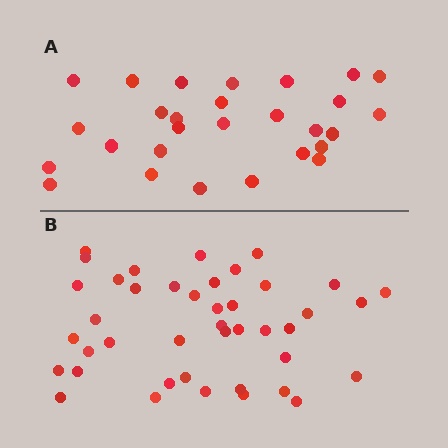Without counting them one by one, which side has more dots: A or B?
Region B (the bottom region) has more dots.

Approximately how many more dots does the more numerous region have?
Region B has approximately 15 more dots than region A.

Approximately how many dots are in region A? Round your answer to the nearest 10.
About 30 dots. (The exact count is 28, which rounds to 30.)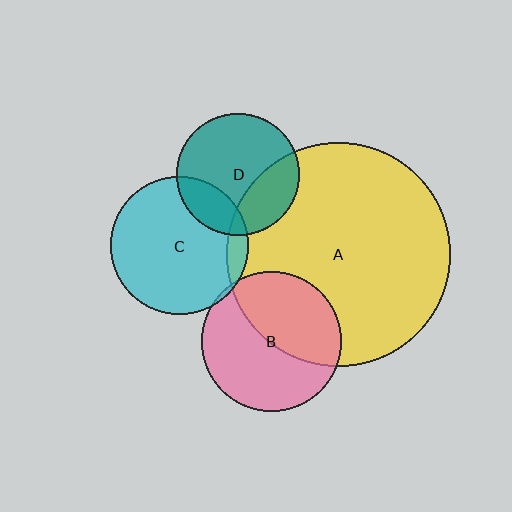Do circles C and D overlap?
Yes.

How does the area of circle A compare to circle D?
Approximately 3.4 times.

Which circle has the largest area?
Circle A (yellow).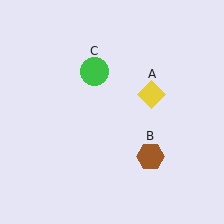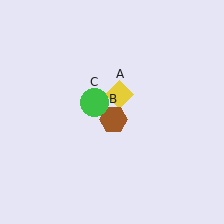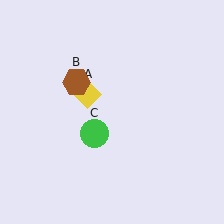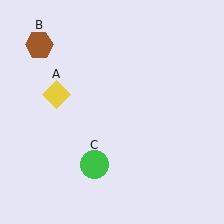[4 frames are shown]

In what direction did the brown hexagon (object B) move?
The brown hexagon (object B) moved up and to the left.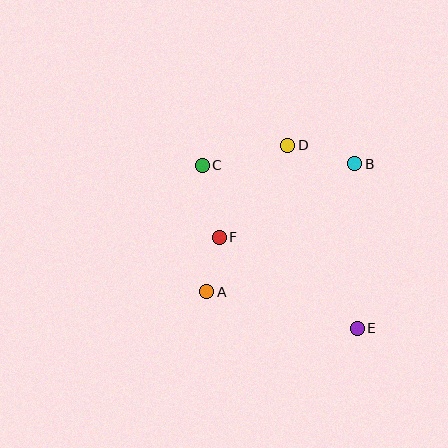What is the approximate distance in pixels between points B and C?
The distance between B and C is approximately 152 pixels.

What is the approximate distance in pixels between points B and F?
The distance between B and F is approximately 154 pixels.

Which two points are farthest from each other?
Points C and E are farthest from each other.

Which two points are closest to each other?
Points A and F are closest to each other.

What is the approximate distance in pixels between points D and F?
The distance between D and F is approximately 115 pixels.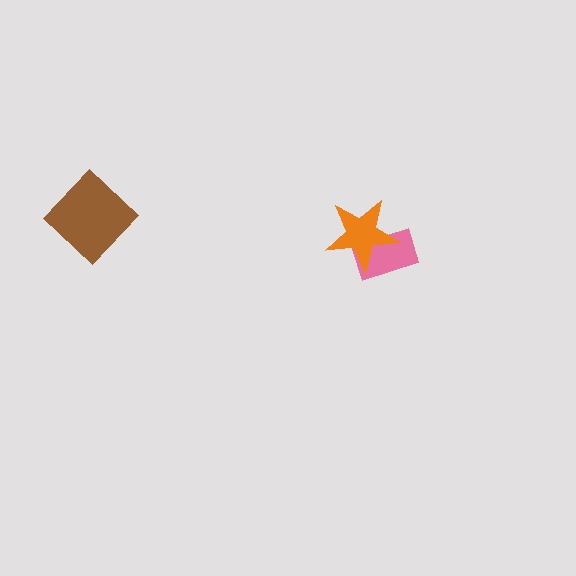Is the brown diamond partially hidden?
No, no other shape covers it.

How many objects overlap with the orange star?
1 object overlaps with the orange star.